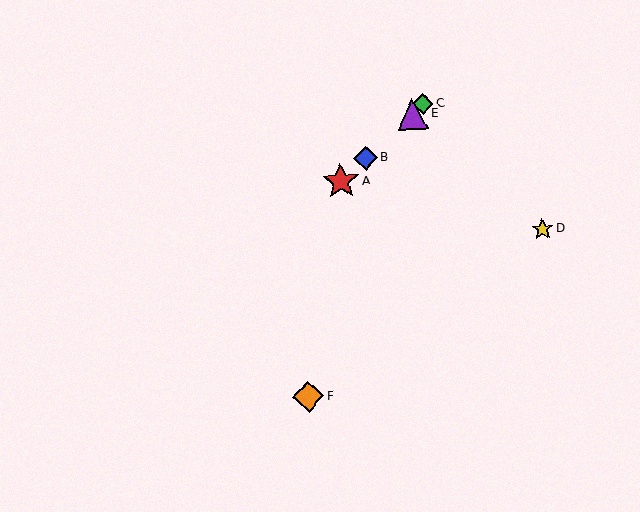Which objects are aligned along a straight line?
Objects A, B, C, E are aligned along a straight line.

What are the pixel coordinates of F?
Object F is at (308, 397).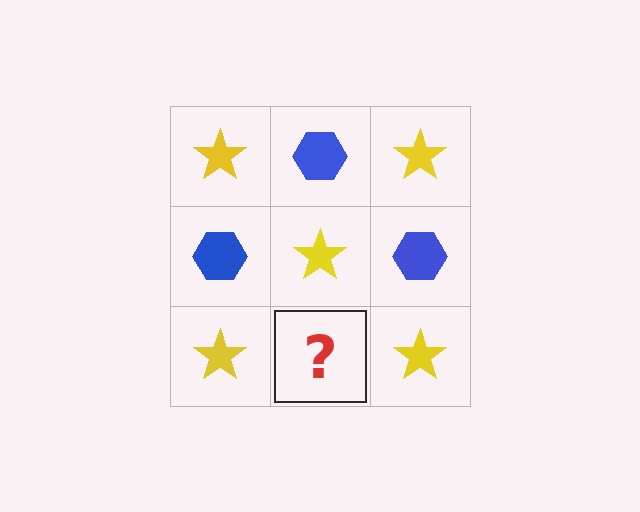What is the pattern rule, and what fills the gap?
The rule is that it alternates yellow star and blue hexagon in a checkerboard pattern. The gap should be filled with a blue hexagon.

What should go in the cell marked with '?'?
The missing cell should contain a blue hexagon.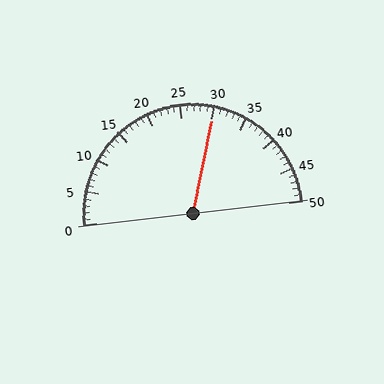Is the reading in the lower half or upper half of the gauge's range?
The reading is in the upper half of the range (0 to 50).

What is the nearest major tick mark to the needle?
The nearest major tick mark is 30.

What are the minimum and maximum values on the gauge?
The gauge ranges from 0 to 50.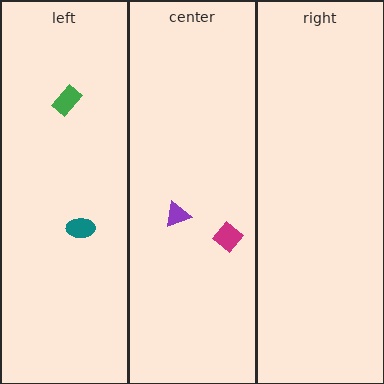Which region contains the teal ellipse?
The left region.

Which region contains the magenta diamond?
The center region.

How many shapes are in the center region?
2.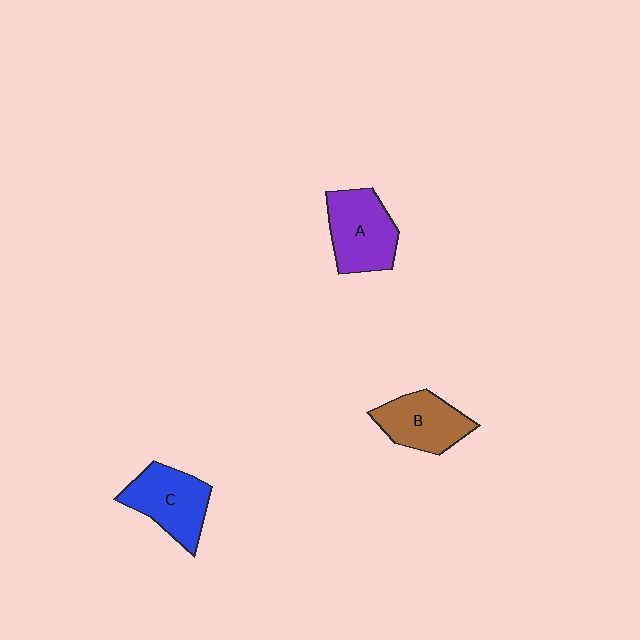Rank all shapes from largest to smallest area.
From largest to smallest: A (purple), C (blue), B (brown).